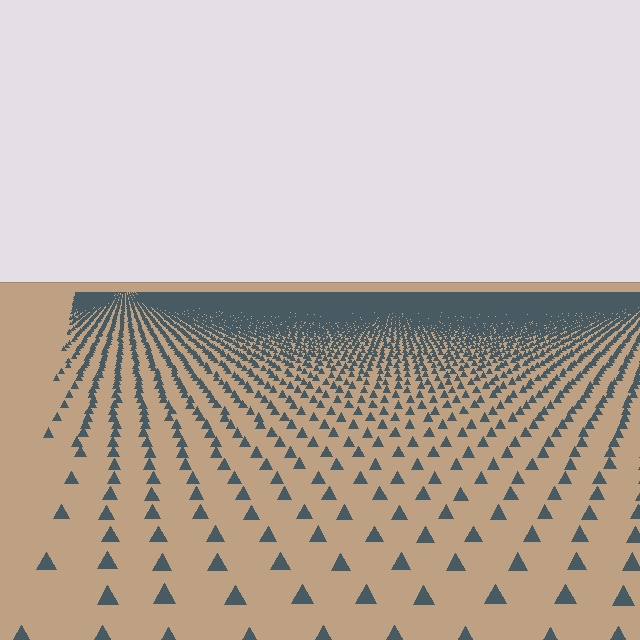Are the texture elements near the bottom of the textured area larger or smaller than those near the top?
Larger. Near the bottom, elements are closer to the viewer and appear at a bigger on-screen size.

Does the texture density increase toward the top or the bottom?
Density increases toward the top.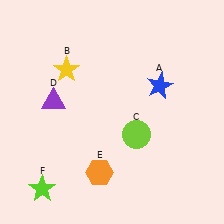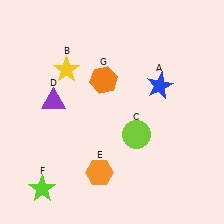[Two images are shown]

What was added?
An orange hexagon (G) was added in Image 2.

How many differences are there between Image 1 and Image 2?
There is 1 difference between the two images.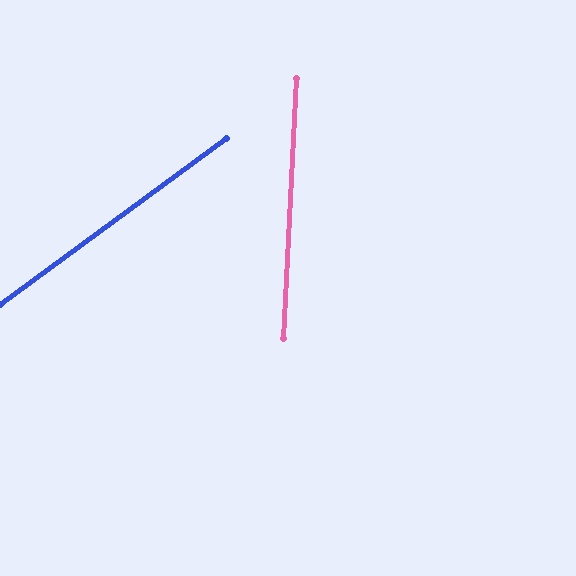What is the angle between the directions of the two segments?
Approximately 51 degrees.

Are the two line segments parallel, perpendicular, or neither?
Neither parallel nor perpendicular — they differ by about 51°.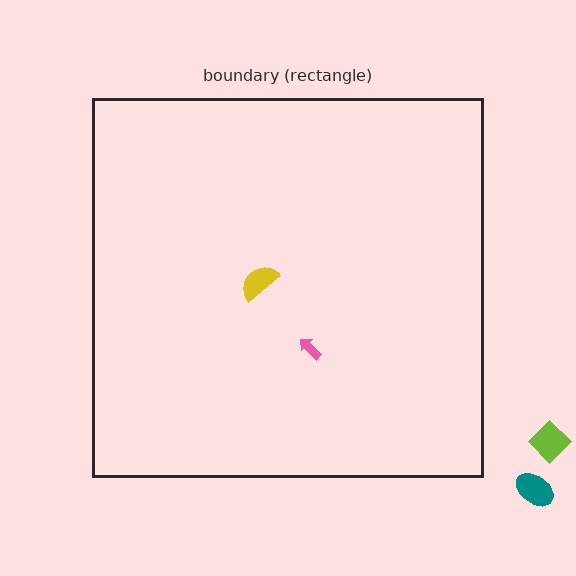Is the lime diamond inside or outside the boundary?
Outside.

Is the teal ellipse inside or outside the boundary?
Outside.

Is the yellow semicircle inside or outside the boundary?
Inside.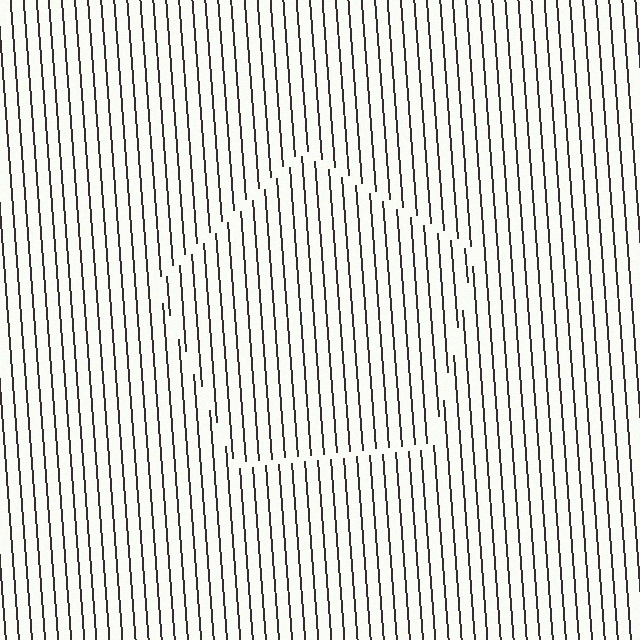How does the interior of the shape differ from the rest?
The interior of the shape contains the same grating, shifted by half a period — the contour is defined by the phase discontinuity where line-ends from the inner and outer gratings abut.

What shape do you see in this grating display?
An illusory pentagon. The interior of the shape contains the same grating, shifted by half a period — the contour is defined by the phase discontinuity where line-ends from the inner and outer gratings abut.